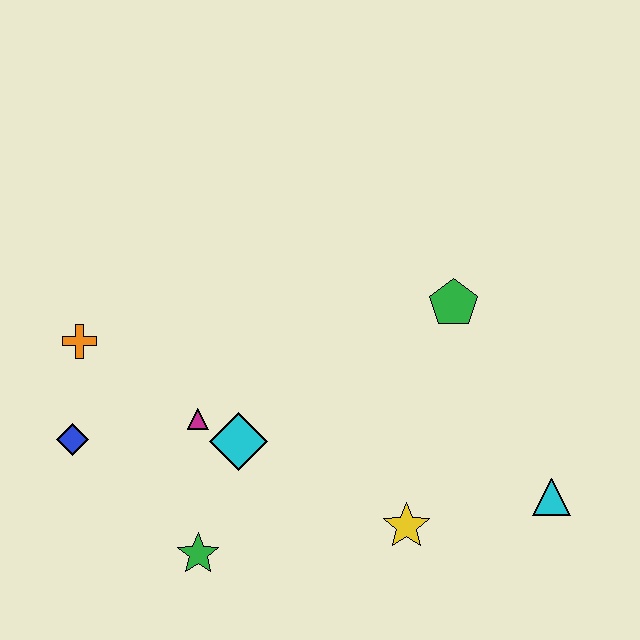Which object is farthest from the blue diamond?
The cyan triangle is farthest from the blue diamond.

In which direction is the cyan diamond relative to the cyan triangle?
The cyan diamond is to the left of the cyan triangle.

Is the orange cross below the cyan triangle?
No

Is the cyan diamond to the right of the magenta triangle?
Yes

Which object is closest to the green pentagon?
The cyan triangle is closest to the green pentagon.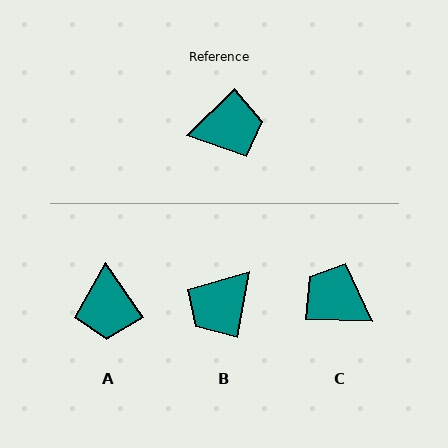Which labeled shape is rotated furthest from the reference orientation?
B, about 144 degrees away.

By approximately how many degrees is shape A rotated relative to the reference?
Approximately 100 degrees clockwise.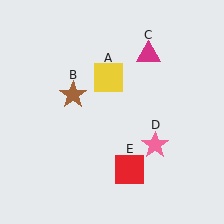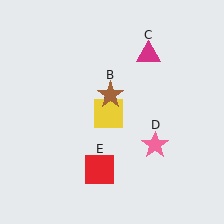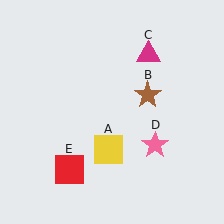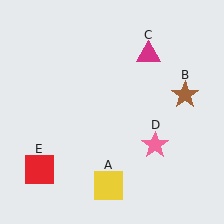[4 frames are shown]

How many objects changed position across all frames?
3 objects changed position: yellow square (object A), brown star (object B), red square (object E).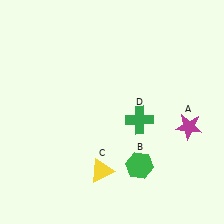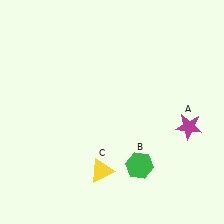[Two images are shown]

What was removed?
The green cross (D) was removed in Image 2.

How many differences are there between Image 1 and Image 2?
There is 1 difference between the two images.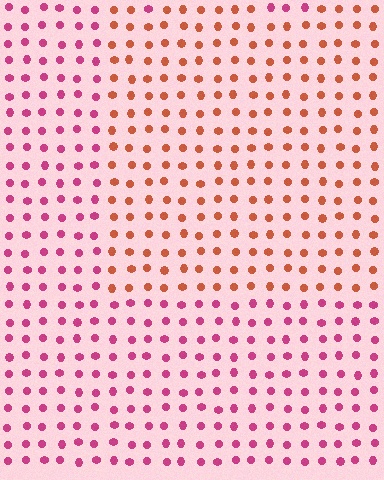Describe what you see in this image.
The image is filled with small magenta elements in a uniform arrangement. A rectangle-shaped region is visible where the elements are tinted to a slightly different hue, forming a subtle color boundary.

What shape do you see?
I see a rectangle.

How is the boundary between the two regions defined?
The boundary is defined purely by a slight shift in hue (about 44 degrees). Spacing, size, and orientation are identical on both sides.